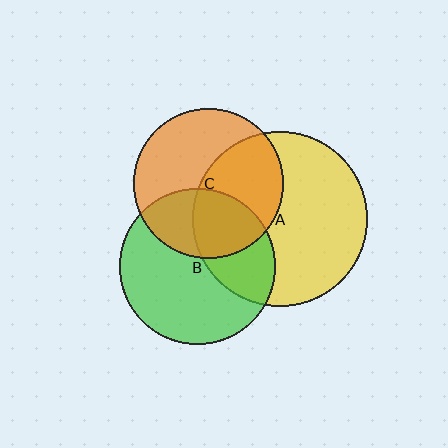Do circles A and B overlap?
Yes.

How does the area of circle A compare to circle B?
Approximately 1.3 times.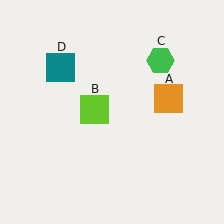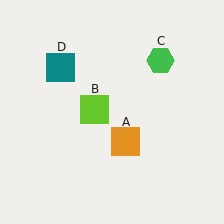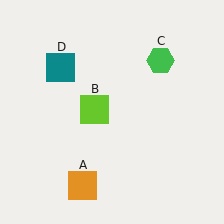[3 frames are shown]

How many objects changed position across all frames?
1 object changed position: orange square (object A).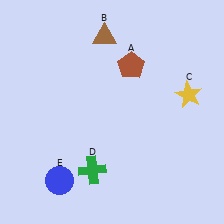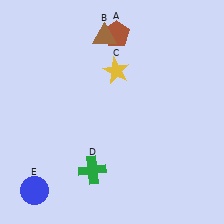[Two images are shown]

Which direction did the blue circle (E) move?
The blue circle (E) moved left.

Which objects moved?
The objects that moved are: the brown pentagon (A), the yellow star (C), the blue circle (E).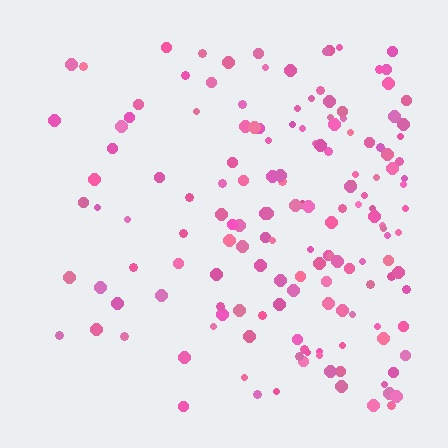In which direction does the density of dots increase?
From left to right, with the right side densest.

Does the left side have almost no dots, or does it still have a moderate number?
Still a moderate number, just noticeably fewer than the right.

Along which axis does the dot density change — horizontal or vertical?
Horizontal.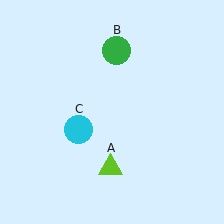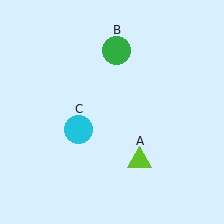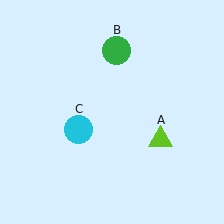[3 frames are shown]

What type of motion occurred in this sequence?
The lime triangle (object A) rotated counterclockwise around the center of the scene.